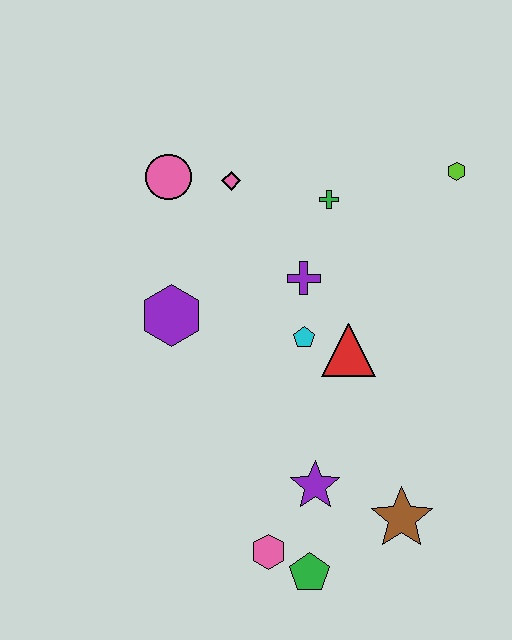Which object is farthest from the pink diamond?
The green pentagon is farthest from the pink diamond.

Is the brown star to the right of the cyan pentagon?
Yes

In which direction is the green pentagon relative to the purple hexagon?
The green pentagon is below the purple hexagon.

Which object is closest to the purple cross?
The cyan pentagon is closest to the purple cross.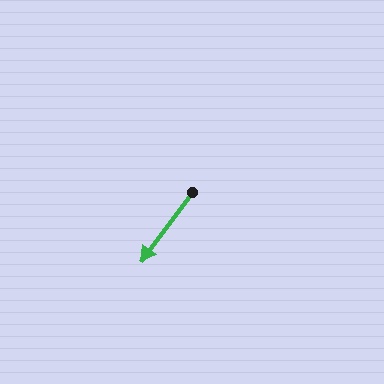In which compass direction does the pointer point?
Southwest.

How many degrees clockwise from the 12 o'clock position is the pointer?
Approximately 216 degrees.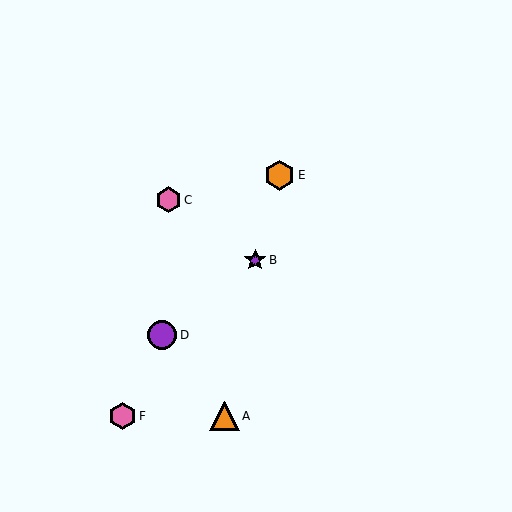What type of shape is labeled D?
Shape D is a purple circle.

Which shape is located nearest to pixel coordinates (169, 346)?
The purple circle (labeled D) at (162, 335) is nearest to that location.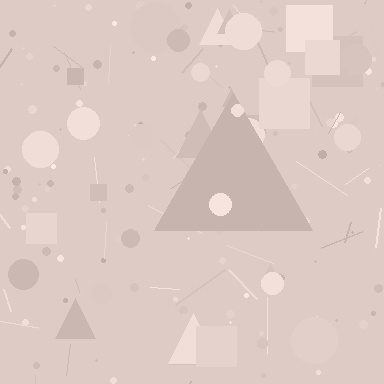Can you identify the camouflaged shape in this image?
The camouflaged shape is a triangle.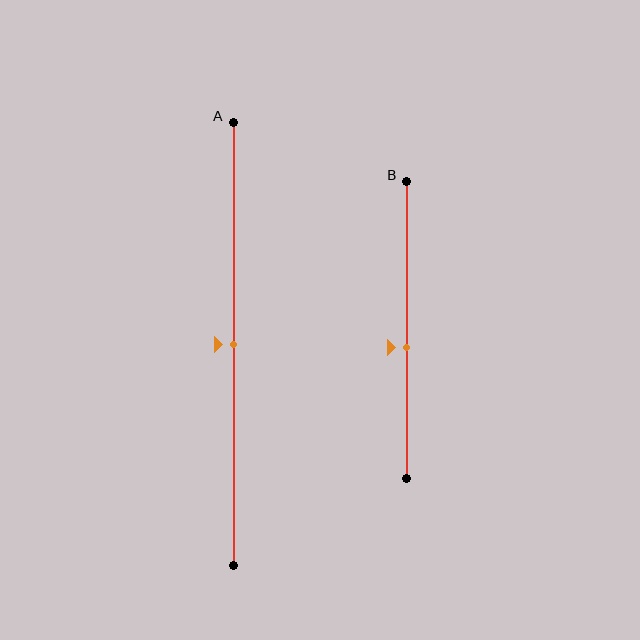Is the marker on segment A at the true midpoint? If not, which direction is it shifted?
Yes, the marker on segment A is at the true midpoint.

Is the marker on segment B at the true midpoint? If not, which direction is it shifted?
No, the marker on segment B is shifted downward by about 6% of the segment length.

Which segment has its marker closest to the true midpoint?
Segment A has its marker closest to the true midpoint.